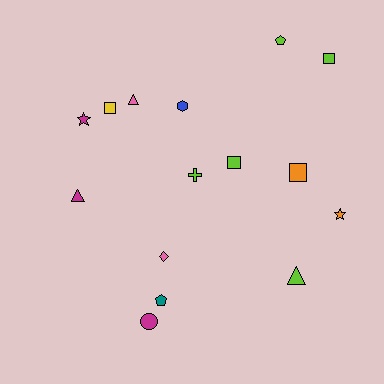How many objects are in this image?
There are 15 objects.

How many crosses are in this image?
There is 1 cross.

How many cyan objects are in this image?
There are no cyan objects.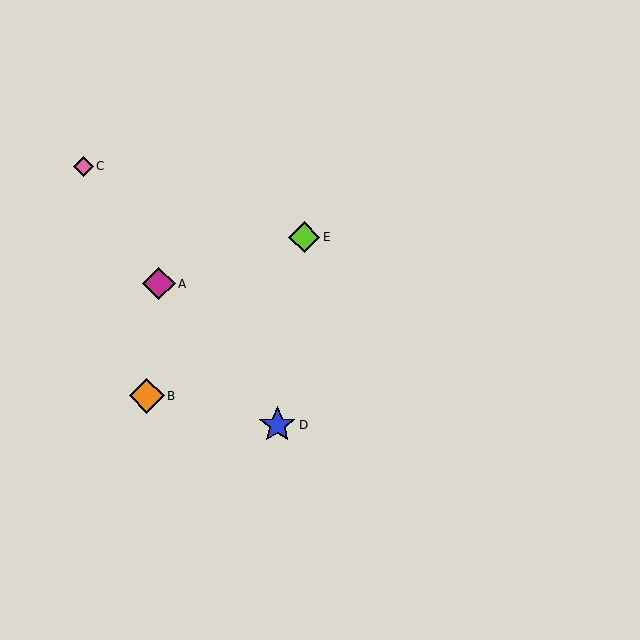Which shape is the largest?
The blue star (labeled D) is the largest.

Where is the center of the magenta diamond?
The center of the magenta diamond is at (159, 284).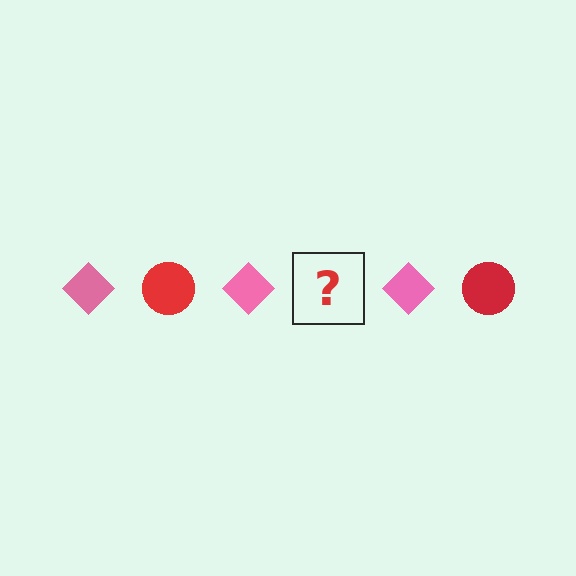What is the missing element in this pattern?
The missing element is a red circle.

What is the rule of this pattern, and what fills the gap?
The rule is that the pattern alternates between pink diamond and red circle. The gap should be filled with a red circle.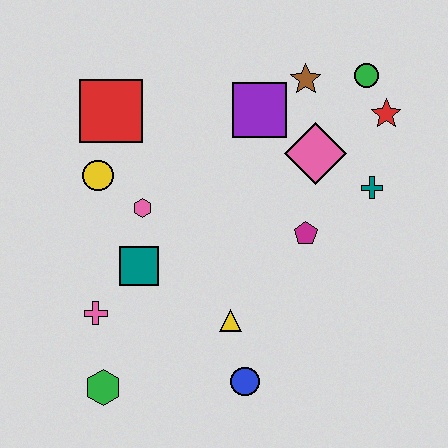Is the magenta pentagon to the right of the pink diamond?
No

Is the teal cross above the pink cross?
Yes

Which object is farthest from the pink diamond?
The green hexagon is farthest from the pink diamond.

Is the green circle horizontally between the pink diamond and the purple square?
No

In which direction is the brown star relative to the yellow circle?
The brown star is to the right of the yellow circle.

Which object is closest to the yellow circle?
The pink hexagon is closest to the yellow circle.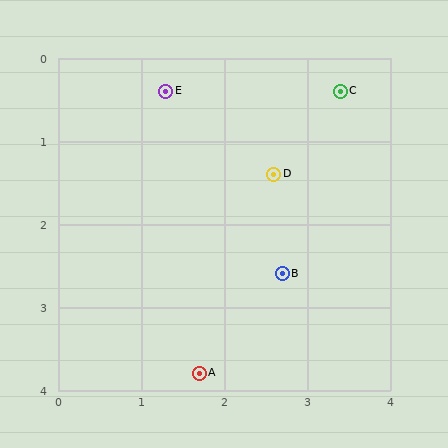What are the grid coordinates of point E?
Point E is at approximately (1.3, 0.4).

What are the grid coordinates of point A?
Point A is at approximately (1.7, 3.8).